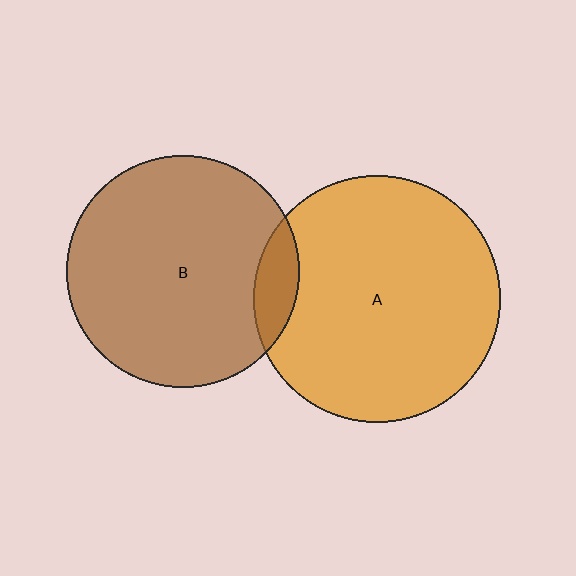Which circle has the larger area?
Circle A (orange).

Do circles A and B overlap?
Yes.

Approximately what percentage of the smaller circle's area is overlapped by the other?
Approximately 10%.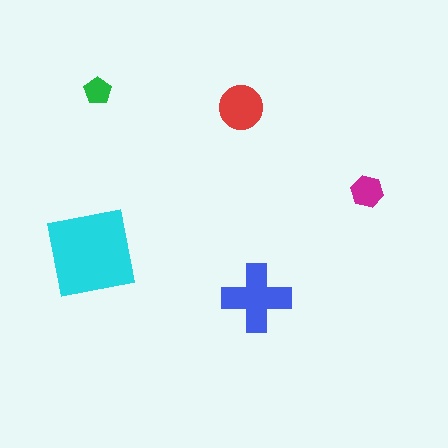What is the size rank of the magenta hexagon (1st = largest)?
4th.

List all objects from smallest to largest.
The green pentagon, the magenta hexagon, the red circle, the blue cross, the cyan square.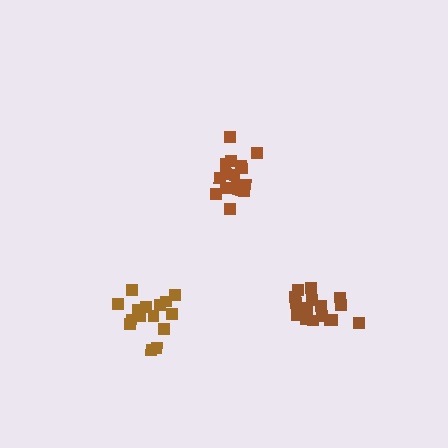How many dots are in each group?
Group 1: 17 dots, Group 2: 17 dots, Group 3: 15 dots (49 total).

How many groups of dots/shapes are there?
There are 3 groups.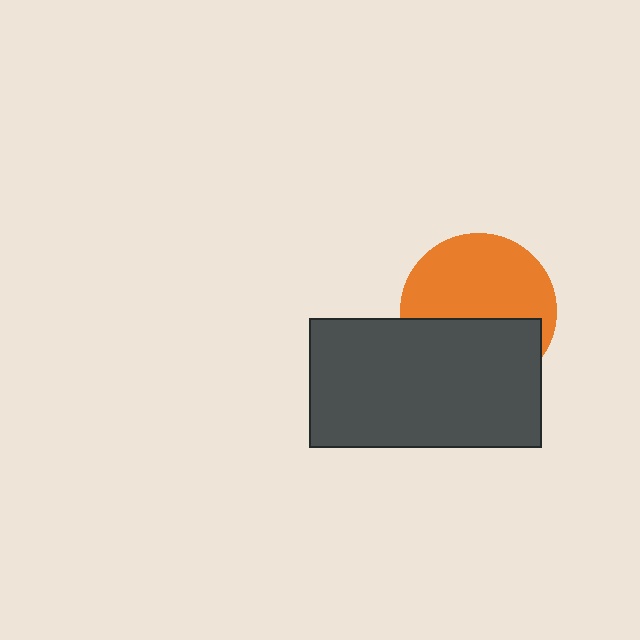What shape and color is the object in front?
The object in front is a dark gray rectangle.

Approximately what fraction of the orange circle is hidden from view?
Roughly 43% of the orange circle is hidden behind the dark gray rectangle.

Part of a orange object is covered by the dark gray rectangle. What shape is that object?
It is a circle.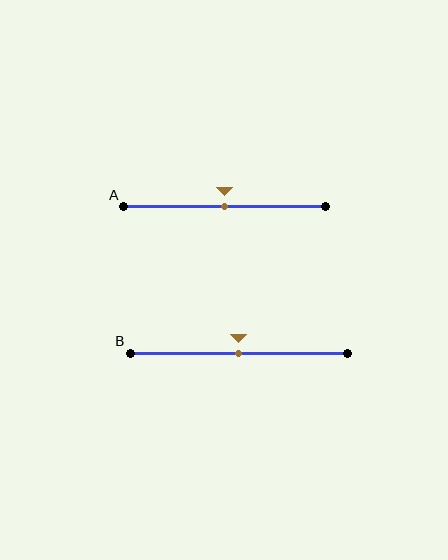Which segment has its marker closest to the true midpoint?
Segment A has its marker closest to the true midpoint.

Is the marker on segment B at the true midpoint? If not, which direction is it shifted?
Yes, the marker on segment B is at the true midpoint.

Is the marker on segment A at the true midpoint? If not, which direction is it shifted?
Yes, the marker on segment A is at the true midpoint.